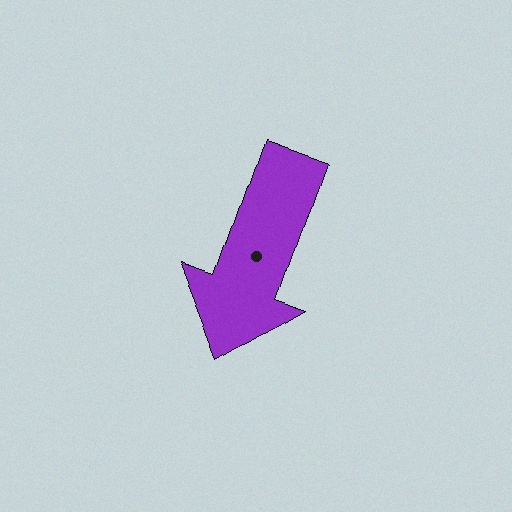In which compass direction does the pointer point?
South.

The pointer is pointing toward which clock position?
Roughly 7 o'clock.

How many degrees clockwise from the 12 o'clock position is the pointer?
Approximately 199 degrees.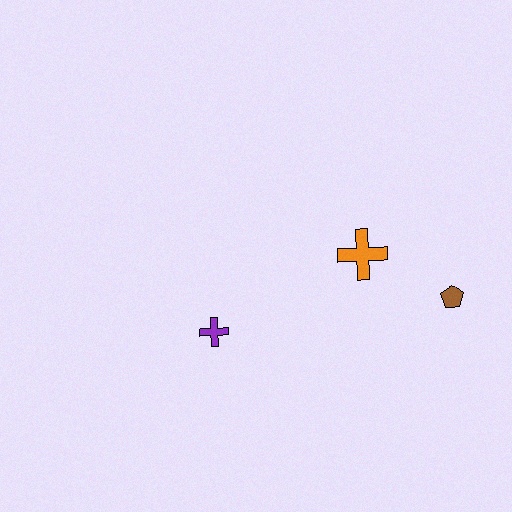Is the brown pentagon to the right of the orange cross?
Yes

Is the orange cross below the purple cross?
No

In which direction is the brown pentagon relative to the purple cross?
The brown pentagon is to the right of the purple cross.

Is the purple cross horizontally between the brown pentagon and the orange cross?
No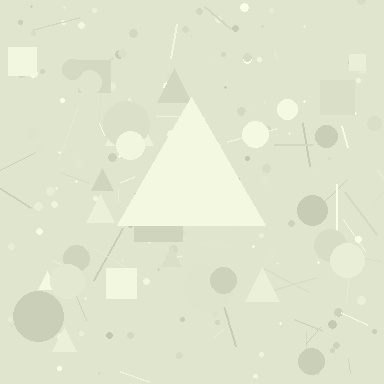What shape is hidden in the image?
A triangle is hidden in the image.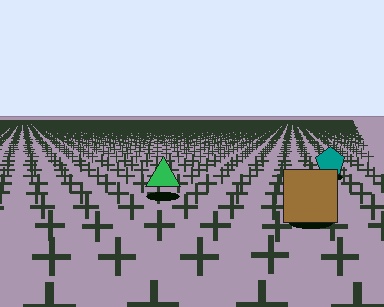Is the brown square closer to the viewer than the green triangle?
Yes. The brown square is closer — you can tell from the texture gradient: the ground texture is coarser near it.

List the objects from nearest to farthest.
From nearest to farthest: the brown square, the green triangle, the teal pentagon.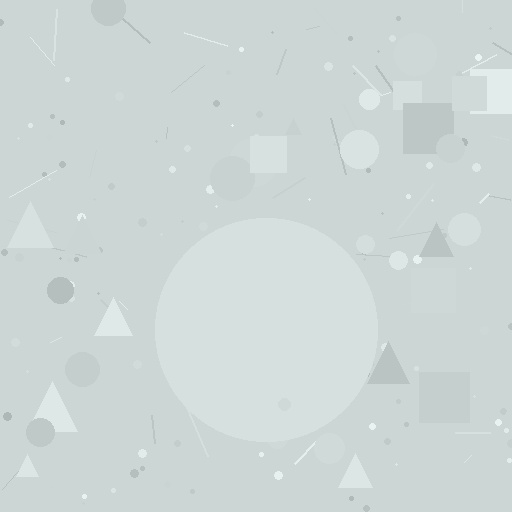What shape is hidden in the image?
A circle is hidden in the image.